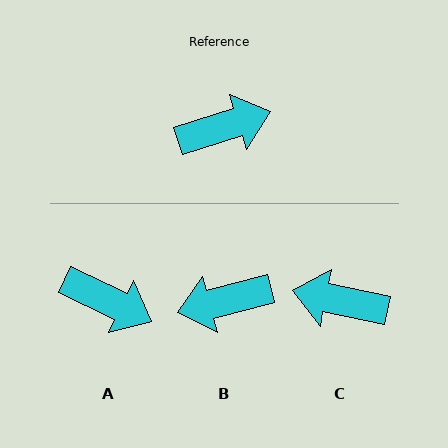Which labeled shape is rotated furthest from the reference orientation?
B, about 177 degrees away.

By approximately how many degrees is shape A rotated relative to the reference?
Approximately 43 degrees clockwise.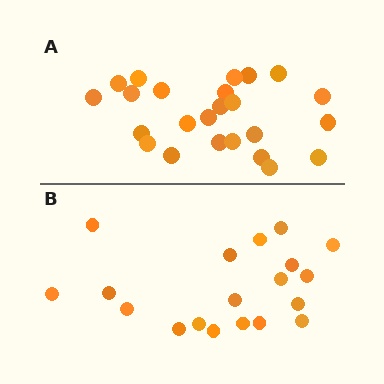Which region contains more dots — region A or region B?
Region A (the top region) has more dots.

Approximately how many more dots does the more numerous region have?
Region A has about 5 more dots than region B.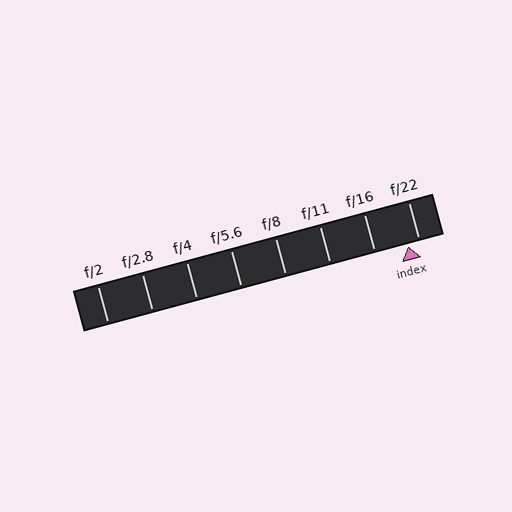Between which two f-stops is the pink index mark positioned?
The index mark is between f/16 and f/22.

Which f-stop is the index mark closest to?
The index mark is closest to f/22.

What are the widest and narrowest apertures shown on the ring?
The widest aperture shown is f/2 and the narrowest is f/22.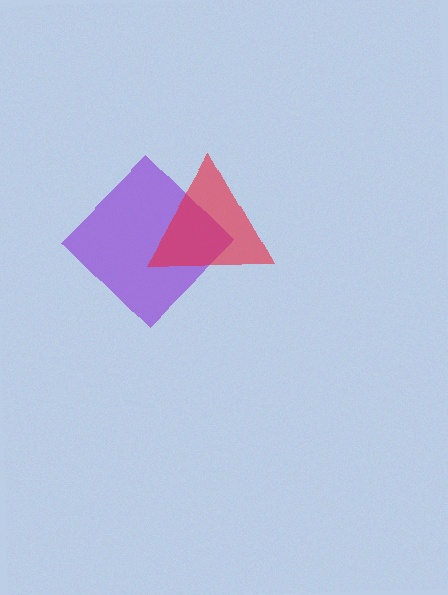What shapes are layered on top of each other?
The layered shapes are: a purple diamond, a red triangle.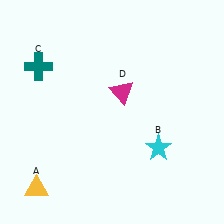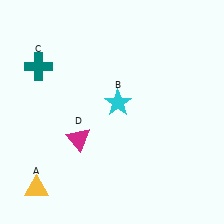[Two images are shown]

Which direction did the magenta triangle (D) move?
The magenta triangle (D) moved down.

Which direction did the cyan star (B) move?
The cyan star (B) moved up.